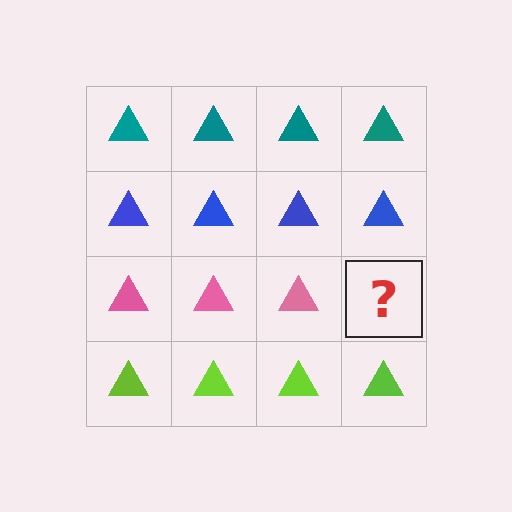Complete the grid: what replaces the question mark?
The question mark should be replaced with a pink triangle.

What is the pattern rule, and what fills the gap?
The rule is that each row has a consistent color. The gap should be filled with a pink triangle.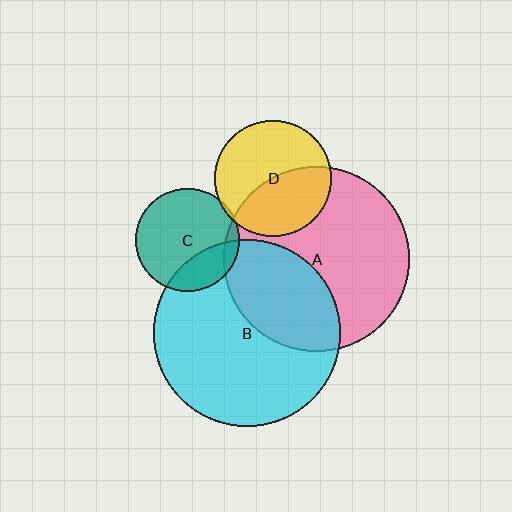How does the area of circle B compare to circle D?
Approximately 2.6 times.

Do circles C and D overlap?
Yes.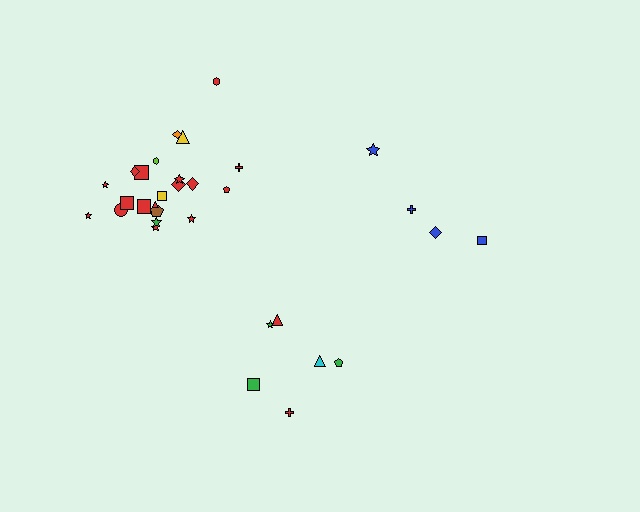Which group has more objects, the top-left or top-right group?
The top-left group.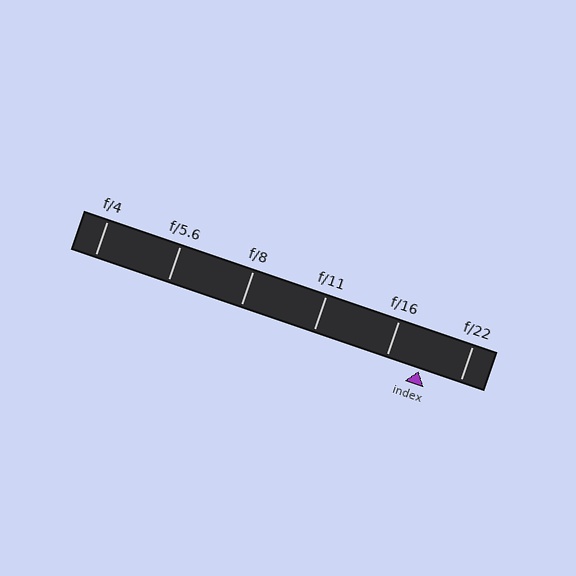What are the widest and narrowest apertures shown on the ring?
The widest aperture shown is f/4 and the narrowest is f/22.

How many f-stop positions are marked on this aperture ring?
There are 6 f-stop positions marked.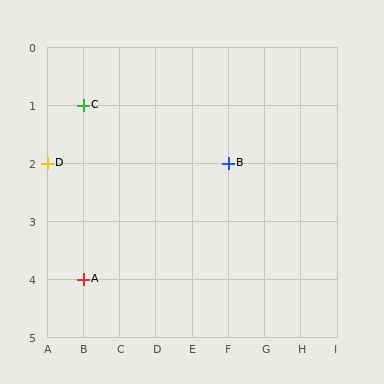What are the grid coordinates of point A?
Point A is at grid coordinates (B, 4).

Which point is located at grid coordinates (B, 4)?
Point A is at (B, 4).